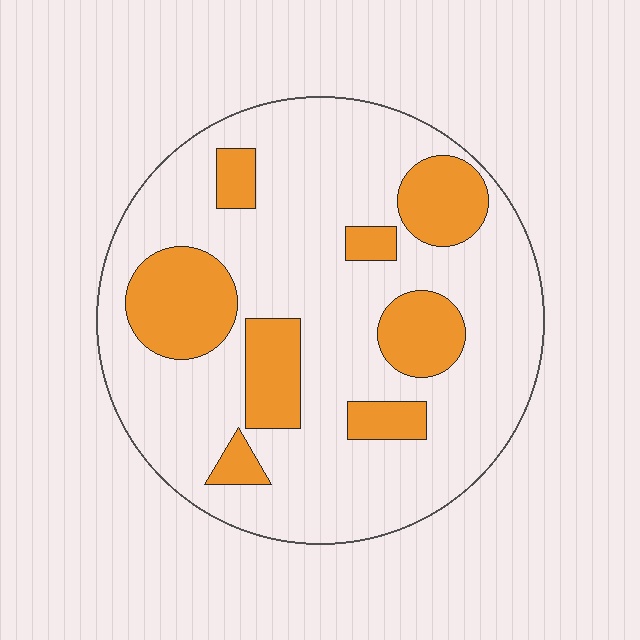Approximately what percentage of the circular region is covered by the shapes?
Approximately 25%.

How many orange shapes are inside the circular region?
8.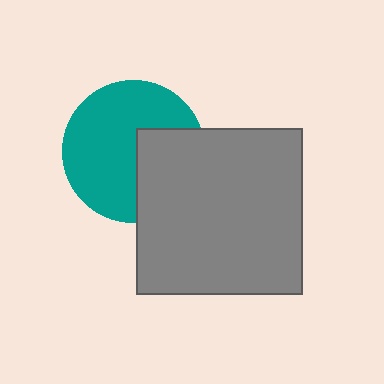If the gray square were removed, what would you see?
You would see the complete teal circle.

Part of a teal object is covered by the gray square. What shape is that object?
It is a circle.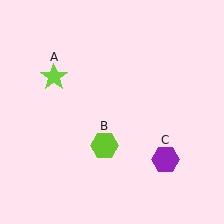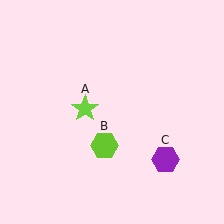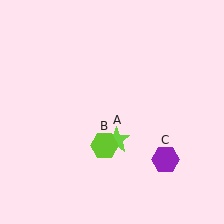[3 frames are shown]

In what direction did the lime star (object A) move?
The lime star (object A) moved down and to the right.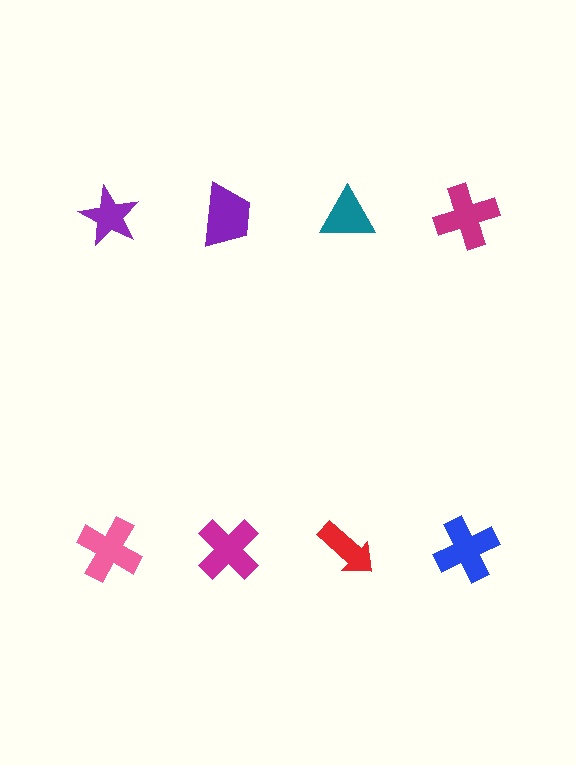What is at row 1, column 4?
A magenta cross.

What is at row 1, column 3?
A teal triangle.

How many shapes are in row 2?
4 shapes.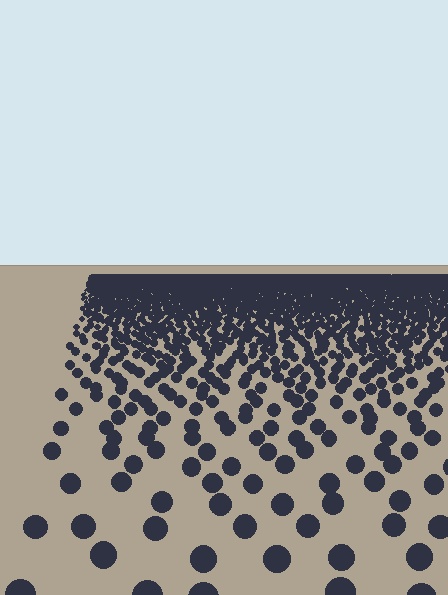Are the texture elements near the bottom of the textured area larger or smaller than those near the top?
Larger. Near the bottom, elements are closer to the viewer and appear at a bigger on-screen size.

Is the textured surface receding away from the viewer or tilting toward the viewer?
The surface is receding away from the viewer. Texture elements get smaller and denser toward the top.